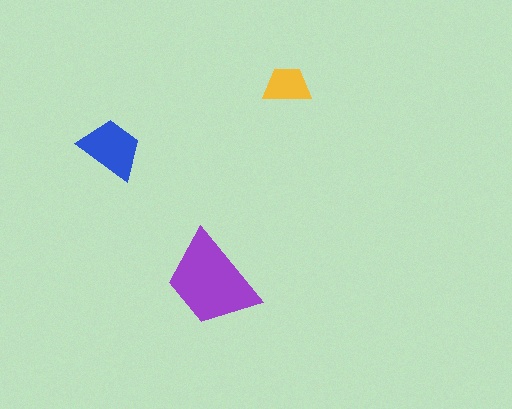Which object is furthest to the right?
The yellow trapezoid is rightmost.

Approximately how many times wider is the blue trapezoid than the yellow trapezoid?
About 1.5 times wider.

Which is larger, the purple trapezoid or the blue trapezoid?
The purple one.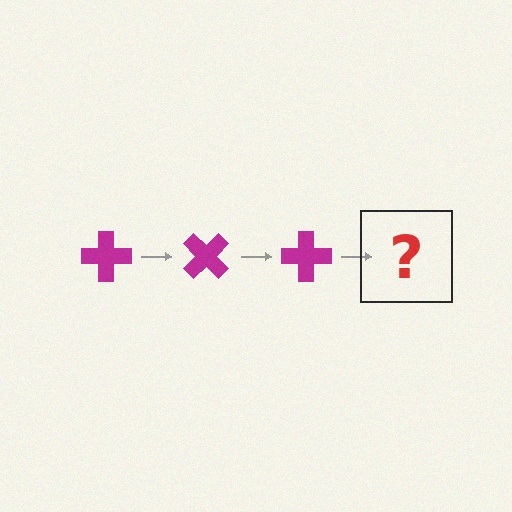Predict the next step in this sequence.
The next step is a magenta cross rotated 135 degrees.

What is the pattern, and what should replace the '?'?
The pattern is that the cross rotates 45 degrees each step. The '?' should be a magenta cross rotated 135 degrees.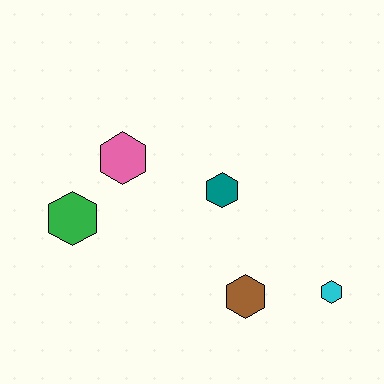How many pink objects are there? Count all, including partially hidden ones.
There is 1 pink object.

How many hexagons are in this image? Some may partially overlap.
There are 5 hexagons.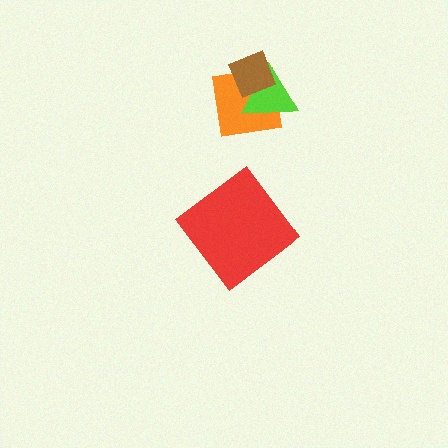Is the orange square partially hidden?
Yes, it is partially covered by another shape.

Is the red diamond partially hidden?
No, no other shape covers it.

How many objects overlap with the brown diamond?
2 objects overlap with the brown diamond.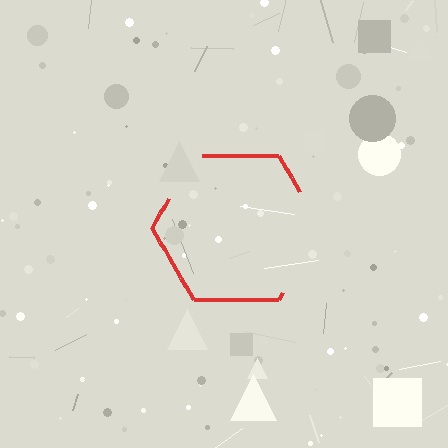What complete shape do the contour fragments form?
The contour fragments form a hexagon.